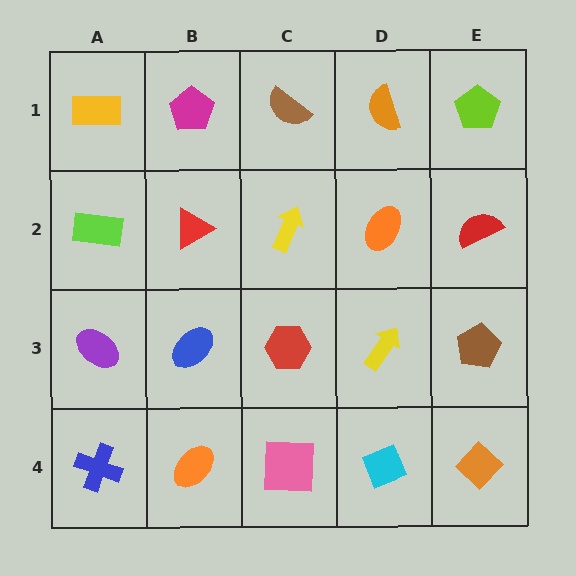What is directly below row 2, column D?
A yellow arrow.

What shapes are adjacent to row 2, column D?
An orange semicircle (row 1, column D), a yellow arrow (row 3, column D), a yellow arrow (row 2, column C), a red semicircle (row 2, column E).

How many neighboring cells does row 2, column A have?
3.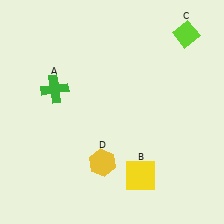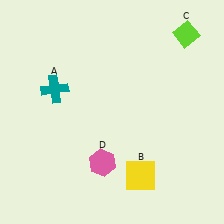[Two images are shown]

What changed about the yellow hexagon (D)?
In Image 1, D is yellow. In Image 2, it changed to pink.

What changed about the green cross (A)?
In Image 1, A is green. In Image 2, it changed to teal.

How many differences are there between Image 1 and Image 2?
There are 2 differences between the two images.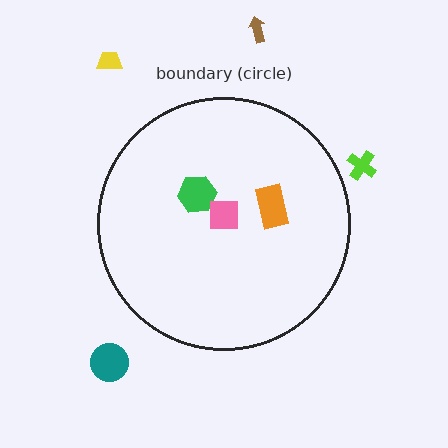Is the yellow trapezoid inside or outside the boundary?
Outside.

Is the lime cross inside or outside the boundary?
Outside.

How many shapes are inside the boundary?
3 inside, 4 outside.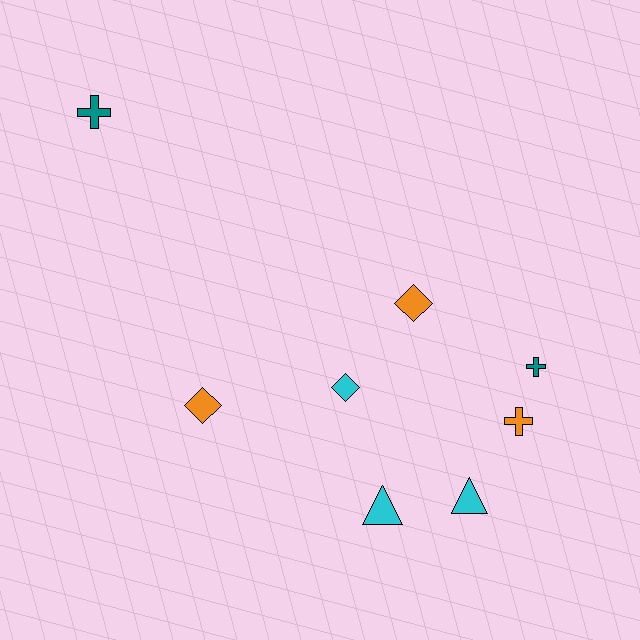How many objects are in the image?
There are 8 objects.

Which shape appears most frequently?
Diamond, with 3 objects.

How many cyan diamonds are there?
There is 1 cyan diamond.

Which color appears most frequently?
Orange, with 3 objects.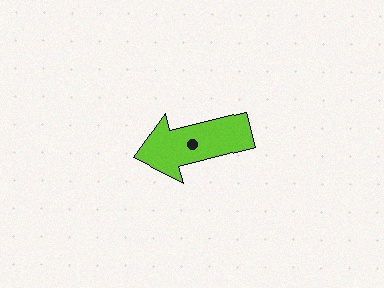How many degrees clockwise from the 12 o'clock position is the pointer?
Approximately 256 degrees.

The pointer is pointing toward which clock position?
Roughly 9 o'clock.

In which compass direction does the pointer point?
West.